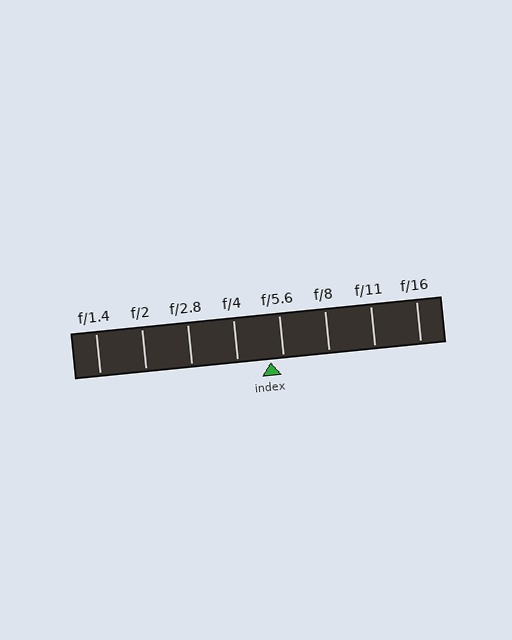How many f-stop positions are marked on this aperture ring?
There are 8 f-stop positions marked.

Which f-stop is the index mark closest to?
The index mark is closest to f/5.6.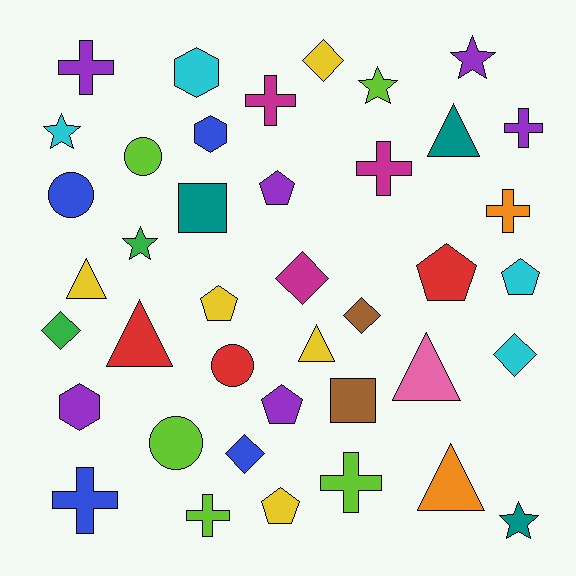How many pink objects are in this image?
There is 1 pink object.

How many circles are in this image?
There are 4 circles.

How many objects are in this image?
There are 40 objects.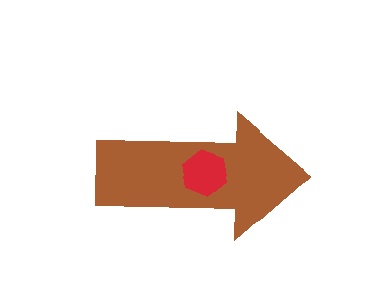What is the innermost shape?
The red hexagon.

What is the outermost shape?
The brown arrow.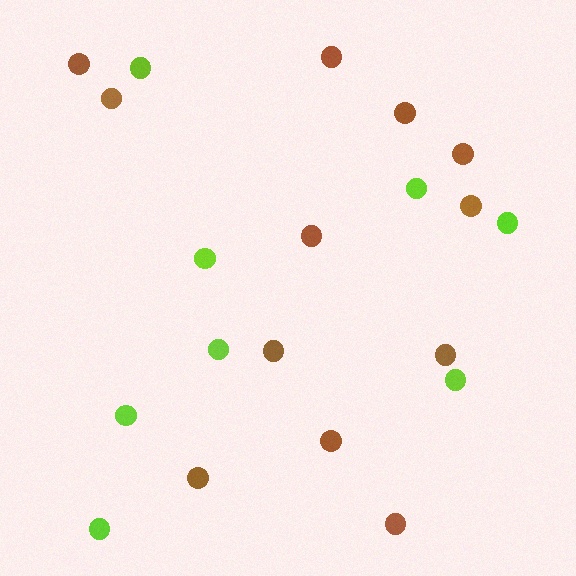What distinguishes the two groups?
There are 2 groups: one group of brown circles (12) and one group of lime circles (8).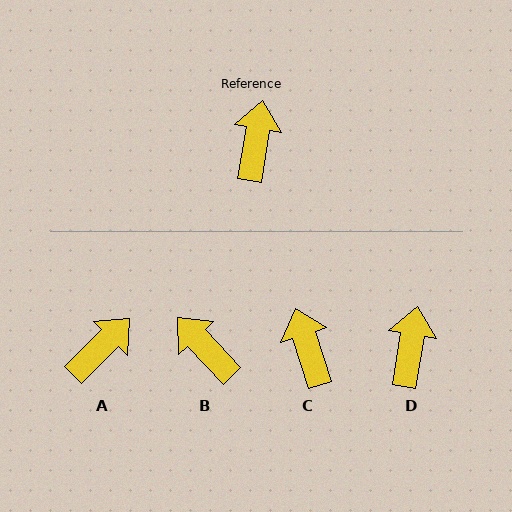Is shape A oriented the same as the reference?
No, it is off by about 36 degrees.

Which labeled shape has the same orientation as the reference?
D.